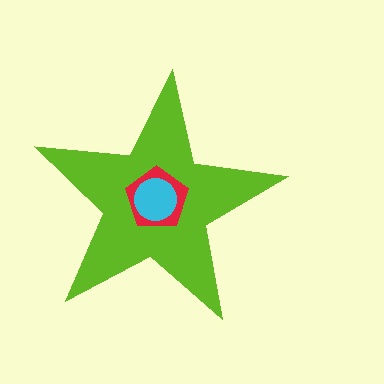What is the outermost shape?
The lime star.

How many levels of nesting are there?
3.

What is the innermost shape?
The cyan circle.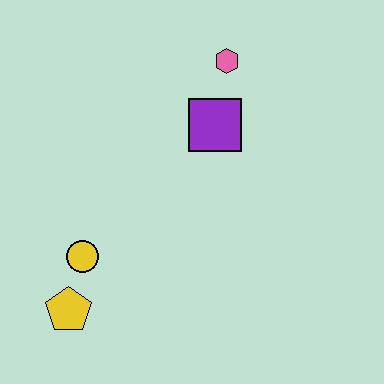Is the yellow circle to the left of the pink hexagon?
Yes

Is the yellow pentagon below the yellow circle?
Yes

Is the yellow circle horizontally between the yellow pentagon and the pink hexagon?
Yes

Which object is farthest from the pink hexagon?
The yellow pentagon is farthest from the pink hexagon.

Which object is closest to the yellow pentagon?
The yellow circle is closest to the yellow pentagon.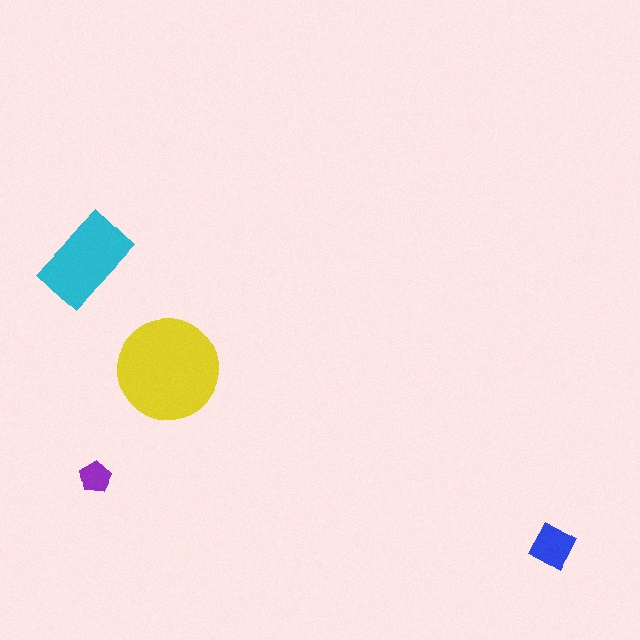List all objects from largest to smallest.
The yellow circle, the cyan rectangle, the blue diamond, the purple pentagon.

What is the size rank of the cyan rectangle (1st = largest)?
2nd.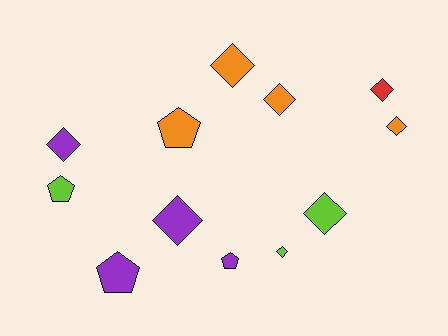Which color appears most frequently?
Purple, with 4 objects.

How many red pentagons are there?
There are no red pentagons.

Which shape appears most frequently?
Diamond, with 8 objects.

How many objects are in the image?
There are 12 objects.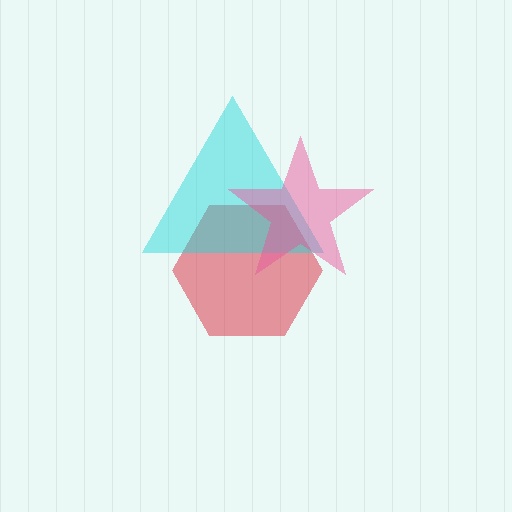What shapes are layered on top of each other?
The layered shapes are: a red hexagon, a cyan triangle, a pink star.